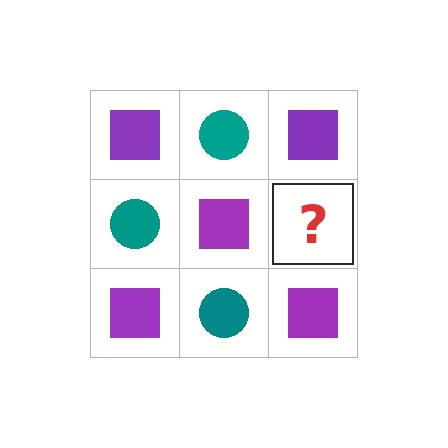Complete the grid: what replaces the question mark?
The question mark should be replaced with a teal circle.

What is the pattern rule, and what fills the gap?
The rule is that it alternates purple square and teal circle in a checkerboard pattern. The gap should be filled with a teal circle.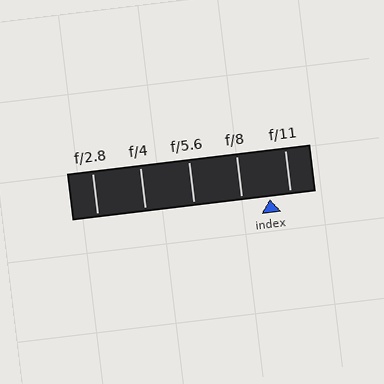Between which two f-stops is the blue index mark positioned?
The index mark is between f/8 and f/11.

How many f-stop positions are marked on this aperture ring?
There are 5 f-stop positions marked.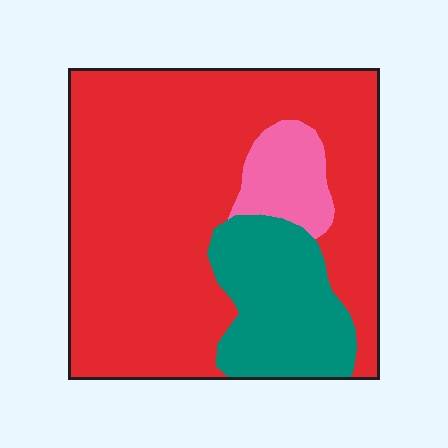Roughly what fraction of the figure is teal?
Teal covers roughly 20% of the figure.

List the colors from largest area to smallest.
From largest to smallest: red, teal, pink.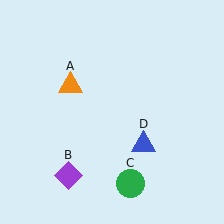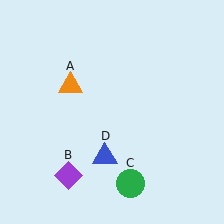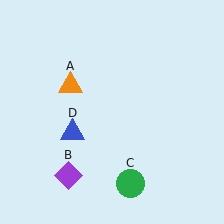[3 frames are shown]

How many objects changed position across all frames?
1 object changed position: blue triangle (object D).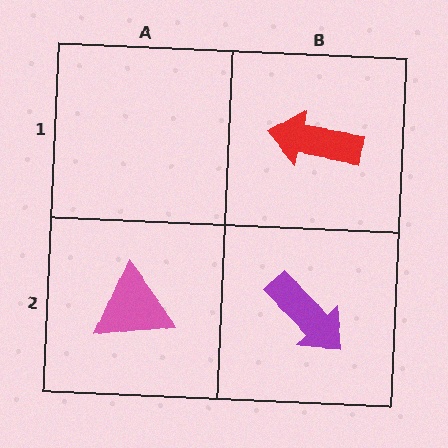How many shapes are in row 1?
1 shape.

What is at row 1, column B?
A red arrow.